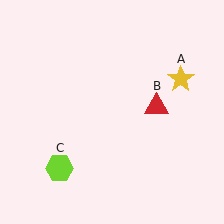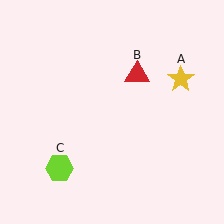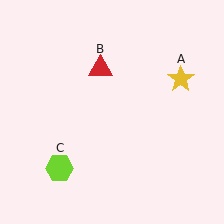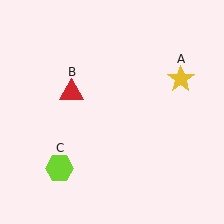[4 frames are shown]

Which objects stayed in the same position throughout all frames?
Yellow star (object A) and lime hexagon (object C) remained stationary.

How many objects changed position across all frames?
1 object changed position: red triangle (object B).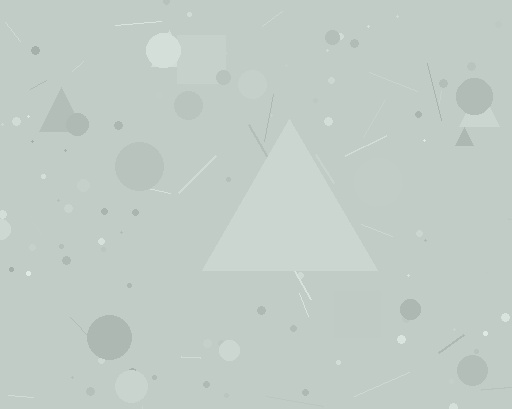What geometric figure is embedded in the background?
A triangle is embedded in the background.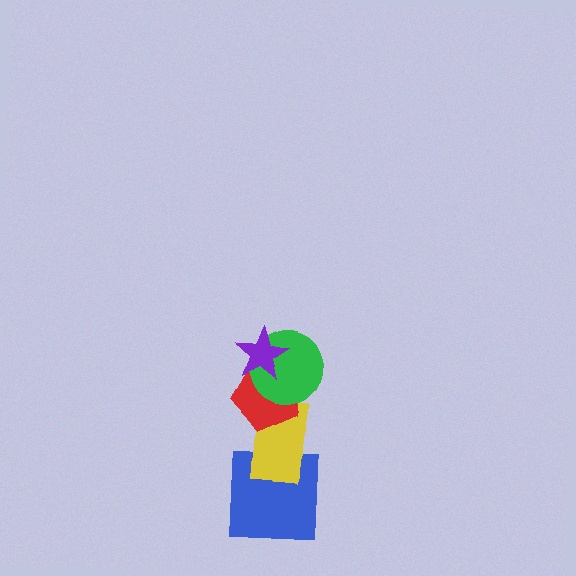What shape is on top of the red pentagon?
The green circle is on top of the red pentagon.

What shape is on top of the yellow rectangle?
The red pentagon is on top of the yellow rectangle.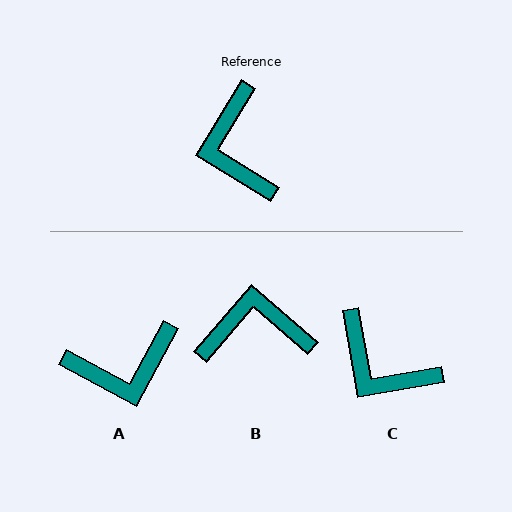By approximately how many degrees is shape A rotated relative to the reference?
Approximately 94 degrees counter-clockwise.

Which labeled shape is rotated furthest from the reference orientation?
B, about 99 degrees away.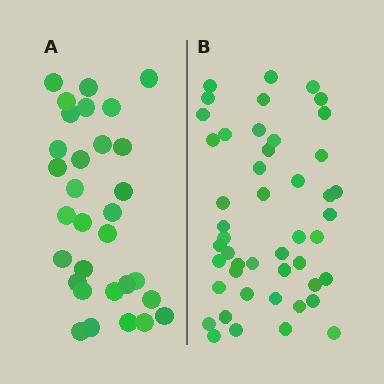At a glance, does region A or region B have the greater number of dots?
Region B (the right region) has more dots.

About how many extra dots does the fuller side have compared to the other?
Region B has approximately 15 more dots than region A.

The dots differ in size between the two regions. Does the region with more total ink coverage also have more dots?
No. Region A has more total ink coverage because its dots are larger, but region B actually contains more individual dots. Total area can be misleading — the number of items is what matters here.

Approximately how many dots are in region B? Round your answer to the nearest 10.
About 50 dots. (The exact count is 47, which rounds to 50.)